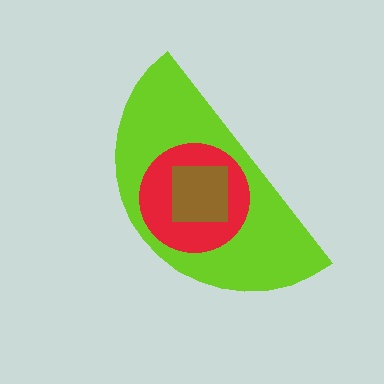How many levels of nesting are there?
3.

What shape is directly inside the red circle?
The brown square.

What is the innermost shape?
The brown square.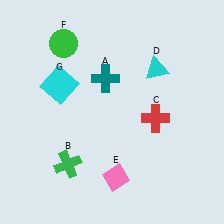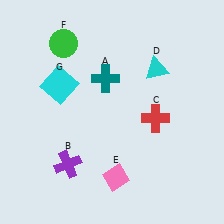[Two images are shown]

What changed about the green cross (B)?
In Image 1, B is green. In Image 2, it changed to purple.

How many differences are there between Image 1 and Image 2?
There is 1 difference between the two images.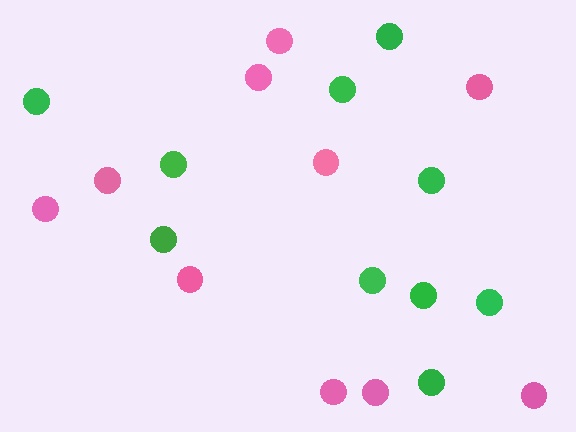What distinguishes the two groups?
There are 2 groups: one group of pink circles (10) and one group of green circles (10).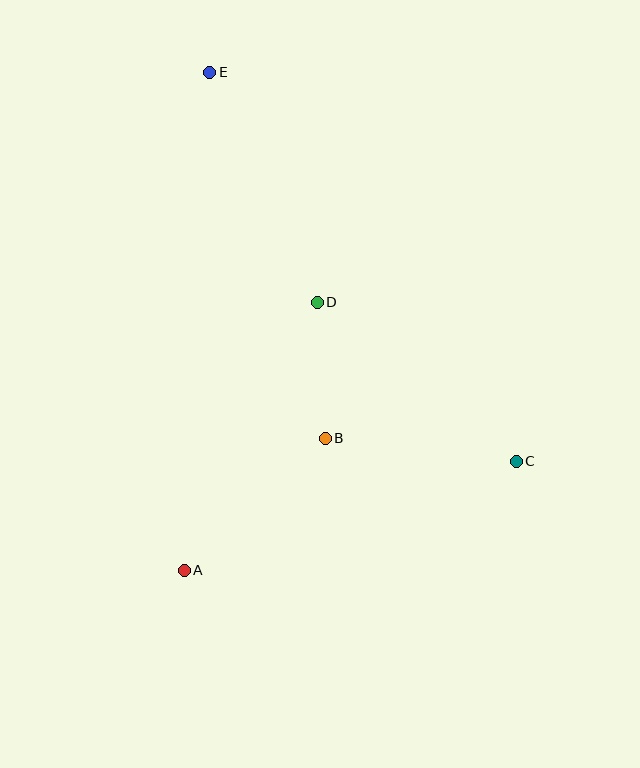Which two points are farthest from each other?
Points A and E are farthest from each other.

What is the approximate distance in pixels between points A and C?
The distance between A and C is approximately 350 pixels.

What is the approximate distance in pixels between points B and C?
The distance between B and C is approximately 192 pixels.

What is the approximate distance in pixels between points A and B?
The distance between A and B is approximately 193 pixels.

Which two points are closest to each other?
Points B and D are closest to each other.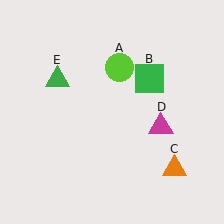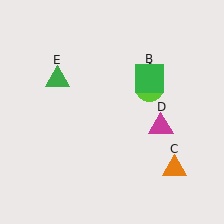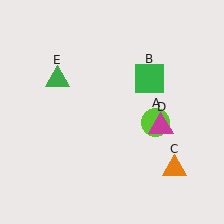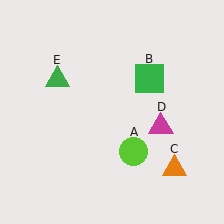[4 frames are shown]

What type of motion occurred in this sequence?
The lime circle (object A) rotated clockwise around the center of the scene.